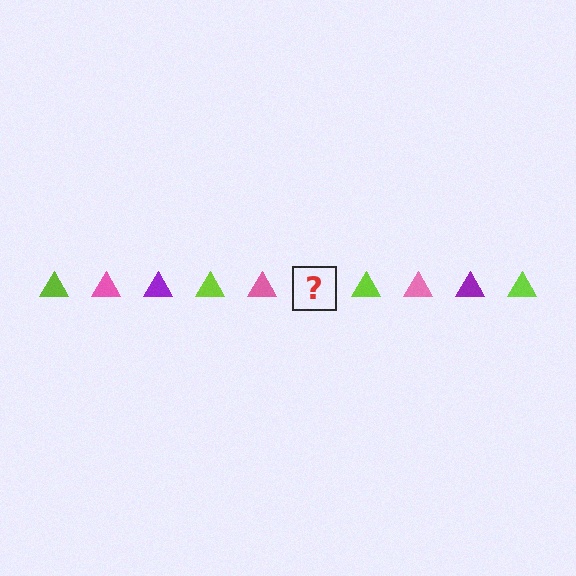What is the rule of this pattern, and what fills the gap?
The rule is that the pattern cycles through lime, pink, purple triangles. The gap should be filled with a purple triangle.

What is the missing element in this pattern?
The missing element is a purple triangle.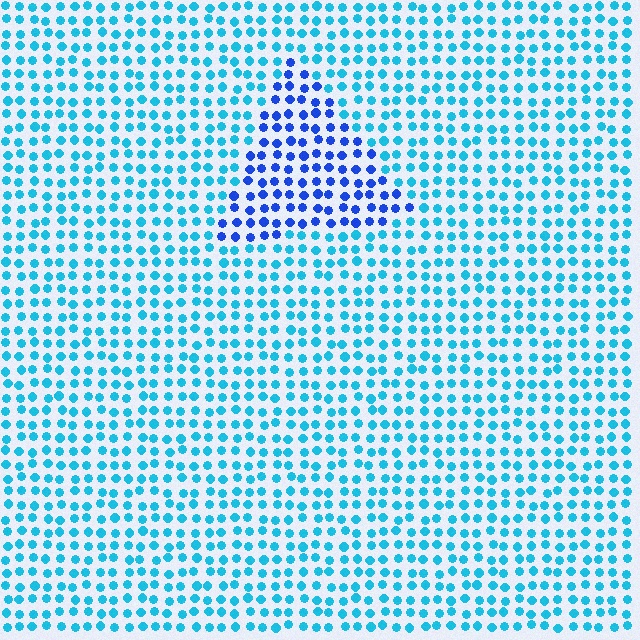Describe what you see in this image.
The image is filled with small cyan elements in a uniform arrangement. A triangle-shaped region is visible where the elements are tinted to a slightly different hue, forming a subtle color boundary.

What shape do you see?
I see a triangle.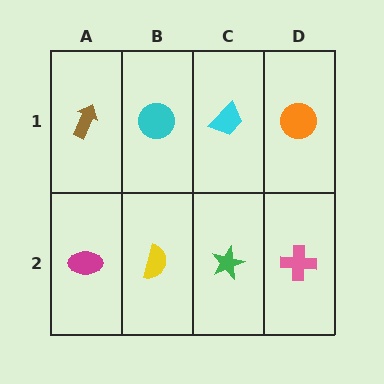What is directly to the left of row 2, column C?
A yellow semicircle.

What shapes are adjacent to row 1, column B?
A yellow semicircle (row 2, column B), a brown arrow (row 1, column A), a cyan trapezoid (row 1, column C).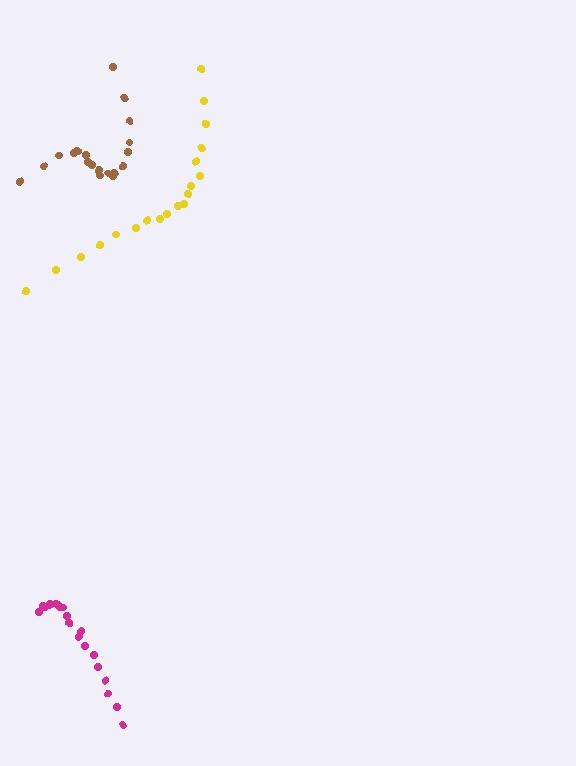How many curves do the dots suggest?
There are 3 distinct paths.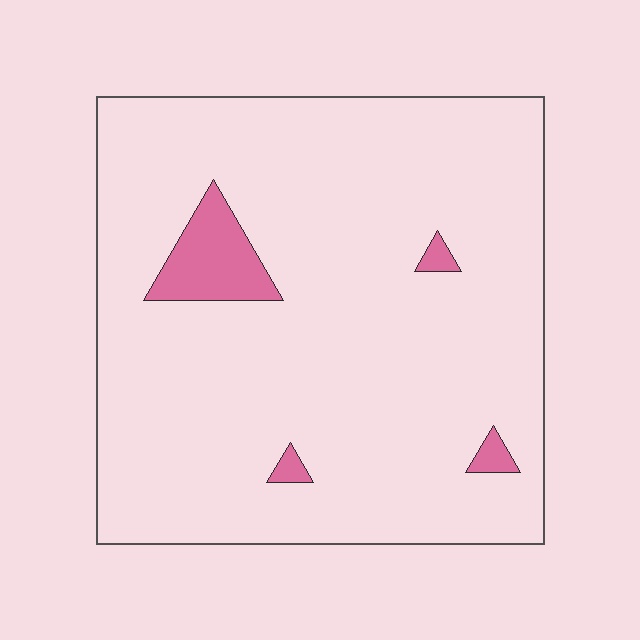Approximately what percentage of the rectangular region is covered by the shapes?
Approximately 5%.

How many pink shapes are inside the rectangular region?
4.